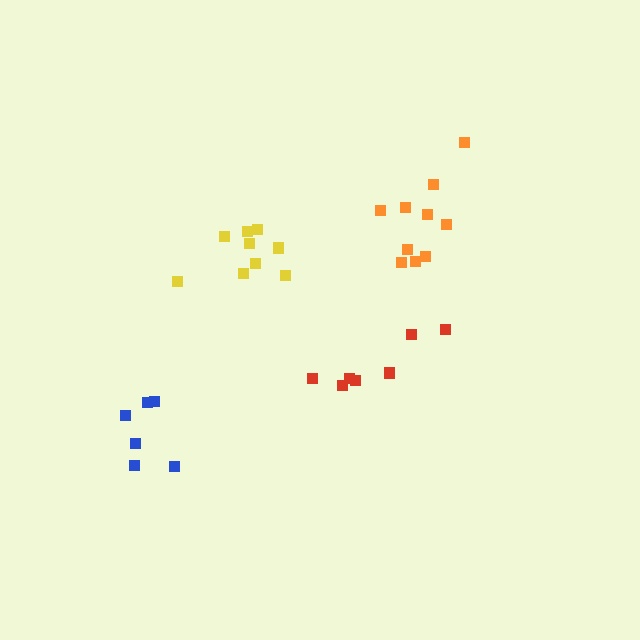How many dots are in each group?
Group 1: 10 dots, Group 2: 9 dots, Group 3: 6 dots, Group 4: 7 dots (32 total).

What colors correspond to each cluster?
The clusters are colored: orange, yellow, blue, red.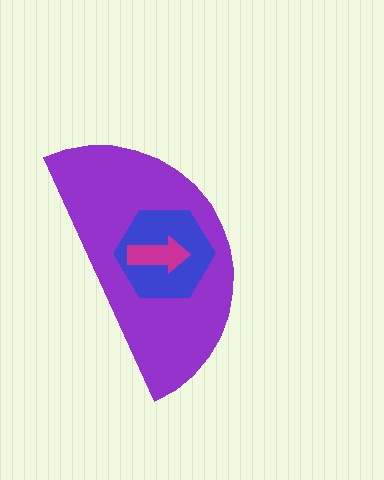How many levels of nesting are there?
3.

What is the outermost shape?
The purple semicircle.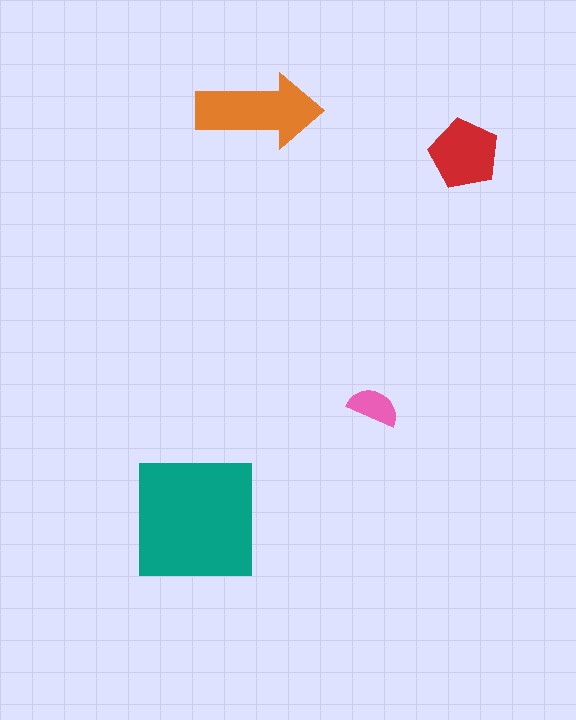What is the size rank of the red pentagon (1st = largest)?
3rd.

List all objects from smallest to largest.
The pink semicircle, the red pentagon, the orange arrow, the teal square.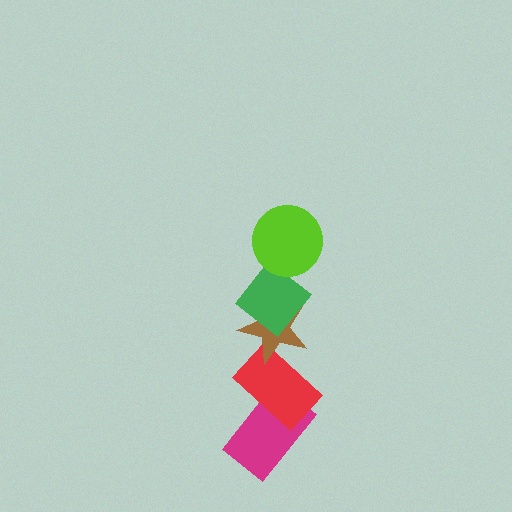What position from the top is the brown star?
The brown star is 3rd from the top.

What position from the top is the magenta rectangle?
The magenta rectangle is 5th from the top.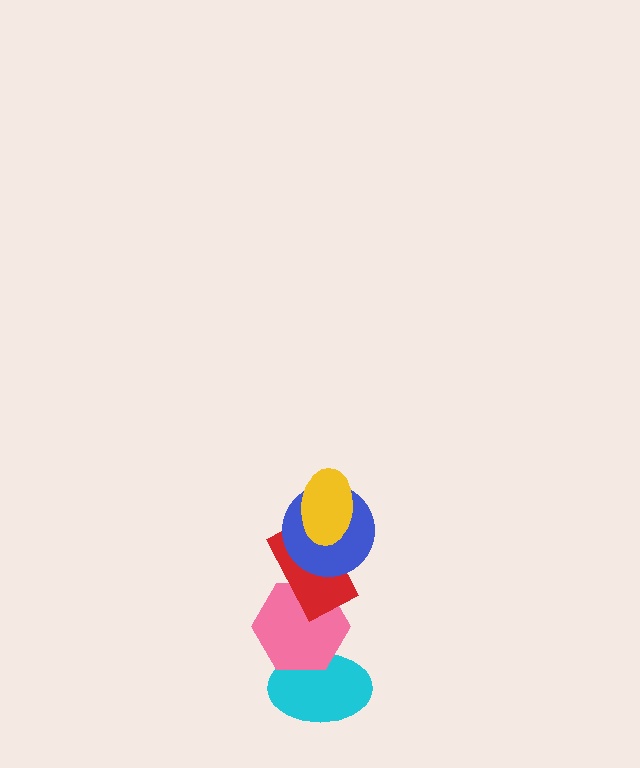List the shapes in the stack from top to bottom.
From top to bottom: the yellow ellipse, the blue circle, the red rectangle, the pink hexagon, the cyan ellipse.